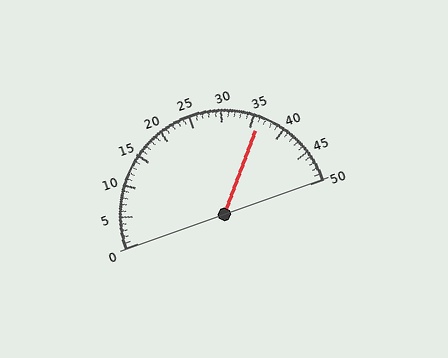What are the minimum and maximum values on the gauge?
The gauge ranges from 0 to 50.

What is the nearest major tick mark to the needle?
The nearest major tick mark is 35.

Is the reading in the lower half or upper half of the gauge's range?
The reading is in the upper half of the range (0 to 50).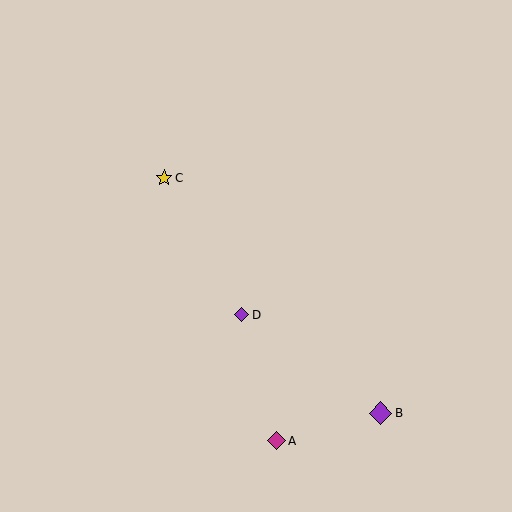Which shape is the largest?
The purple diamond (labeled B) is the largest.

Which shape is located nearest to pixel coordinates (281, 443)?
The magenta diamond (labeled A) at (276, 441) is nearest to that location.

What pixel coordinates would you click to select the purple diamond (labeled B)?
Click at (381, 413) to select the purple diamond B.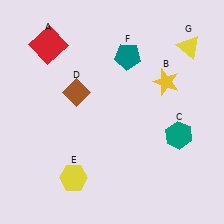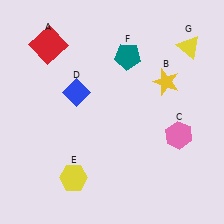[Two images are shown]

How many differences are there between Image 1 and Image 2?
There are 2 differences between the two images.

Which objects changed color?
C changed from teal to pink. D changed from brown to blue.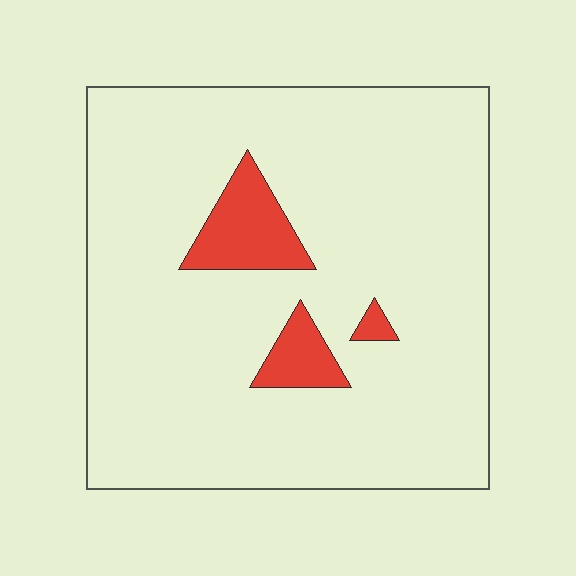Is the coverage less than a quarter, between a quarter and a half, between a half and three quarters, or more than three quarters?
Less than a quarter.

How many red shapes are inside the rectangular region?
3.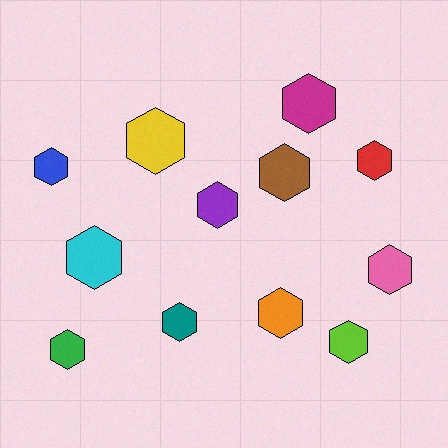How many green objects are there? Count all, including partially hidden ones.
There is 1 green object.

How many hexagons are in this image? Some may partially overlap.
There are 12 hexagons.